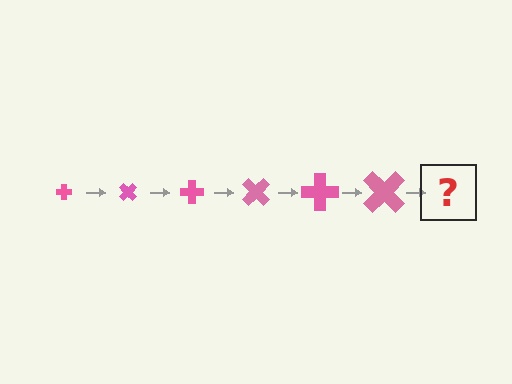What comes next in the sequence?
The next element should be a cross, larger than the previous one and rotated 270 degrees from the start.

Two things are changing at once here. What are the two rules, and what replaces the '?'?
The two rules are that the cross grows larger each step and it rotates 45 degrees each step. The '?' should be a cross, larger than the previous one and rotated 270 degrees from the start.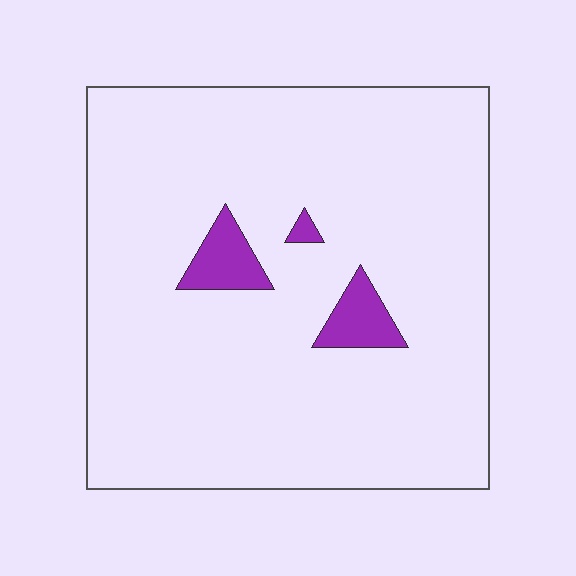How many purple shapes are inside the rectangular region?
3.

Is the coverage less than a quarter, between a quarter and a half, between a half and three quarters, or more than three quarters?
Less than a quarter.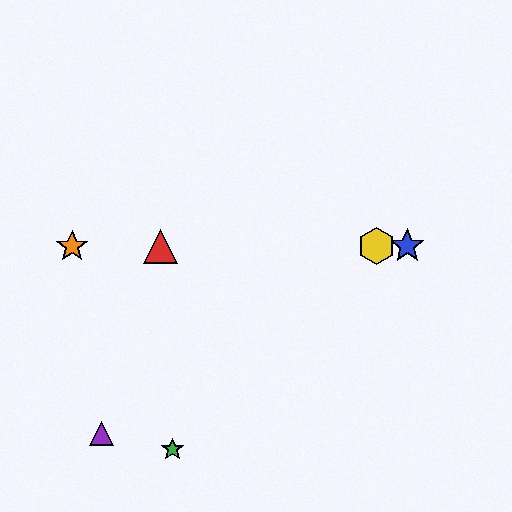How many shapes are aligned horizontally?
4 shapes (the red triangle, the blue star, the yellow hexagon, the orange star) are aligned horizontally.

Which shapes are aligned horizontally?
The red triangle, the blue star, the yellow hexagon, the orange star are aligned horizontally.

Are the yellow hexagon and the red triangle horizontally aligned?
Yes, both are at y≈246.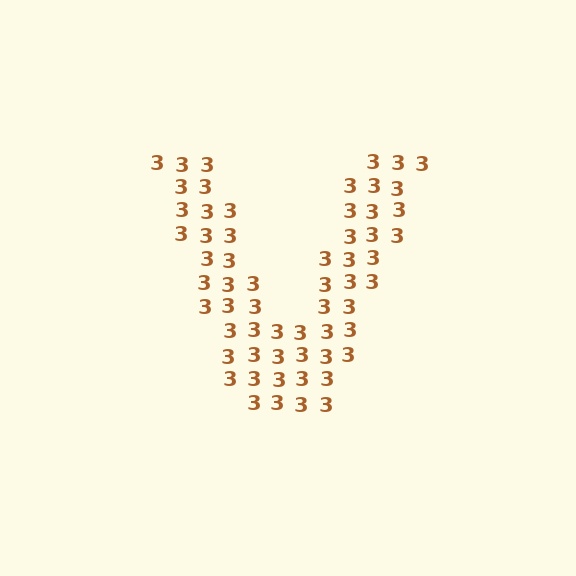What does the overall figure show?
The overall figure shows the letter V.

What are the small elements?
The small elements are digit 3's.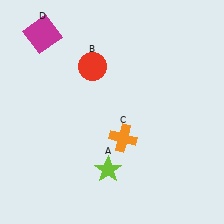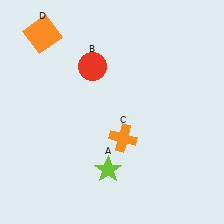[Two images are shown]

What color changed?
The square (D) changed from magenta in Image 1 to orange in Image 2.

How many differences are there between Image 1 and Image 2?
There is 1 difference between the two images.